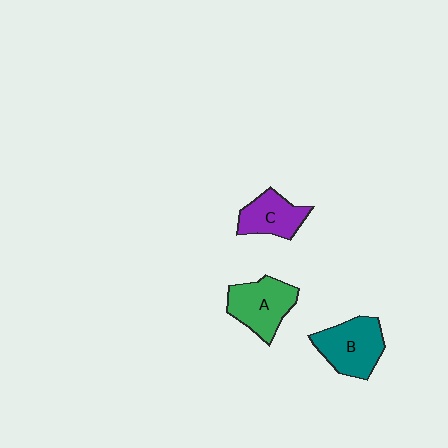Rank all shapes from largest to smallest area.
From largest to smallest: B (teal), A (green), C (purple).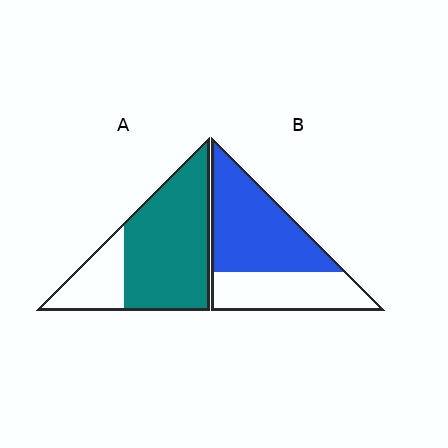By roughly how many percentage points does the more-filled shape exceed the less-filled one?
By roughly 15 percentage points (A over B).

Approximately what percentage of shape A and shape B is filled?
A is approximately 75% and B is approximately 60%.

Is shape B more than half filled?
Yes.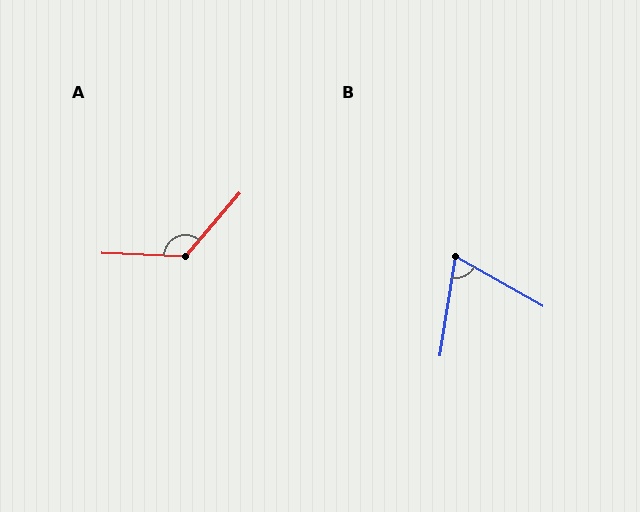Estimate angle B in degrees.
Approximately 70 degrees.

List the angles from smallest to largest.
B (70°), A (128°).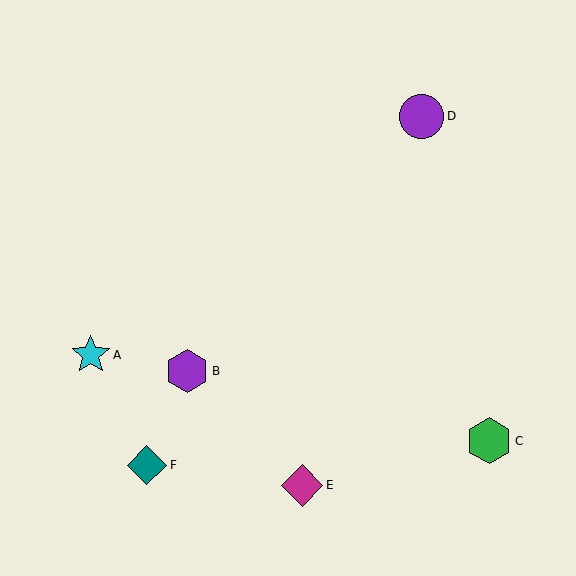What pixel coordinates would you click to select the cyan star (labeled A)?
Click at (91, 355) to select the cyan star A.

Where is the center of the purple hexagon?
The center of the purple hexagon is at (187, 371).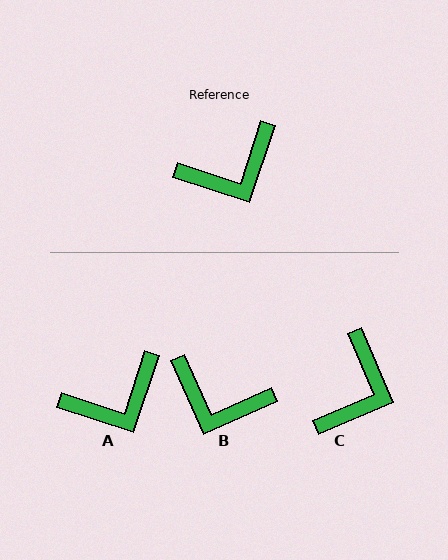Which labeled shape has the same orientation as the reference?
A.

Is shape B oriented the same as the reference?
No, it is off by about 48 degrees.